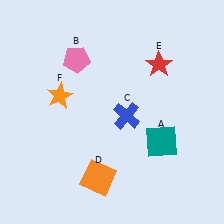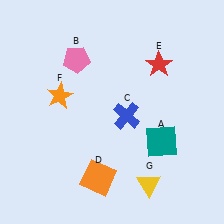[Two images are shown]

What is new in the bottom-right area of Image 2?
A yellow triangle (G) was added in the bottom-right area of Image 2.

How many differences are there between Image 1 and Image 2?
There is 1 difference between the two images.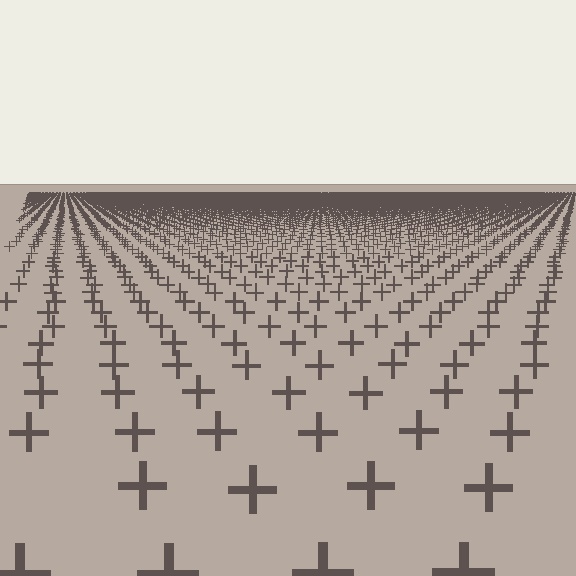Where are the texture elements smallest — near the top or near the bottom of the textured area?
Near the top.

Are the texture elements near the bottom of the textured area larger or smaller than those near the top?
Larger. Near the bottom, elements are closer to the viewer and appear at a bigger on-screen size.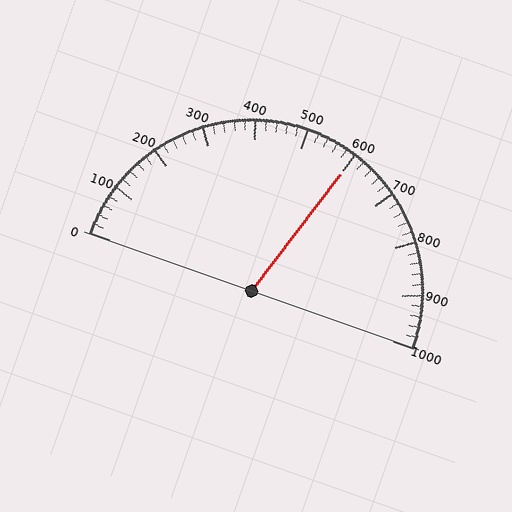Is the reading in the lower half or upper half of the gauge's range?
The reading is in the upper half of the range (0 to 1000).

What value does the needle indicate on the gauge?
The needle indicates approximately 600.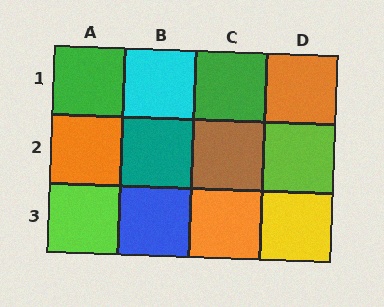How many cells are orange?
3 cells are orange.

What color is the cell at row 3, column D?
Yellow.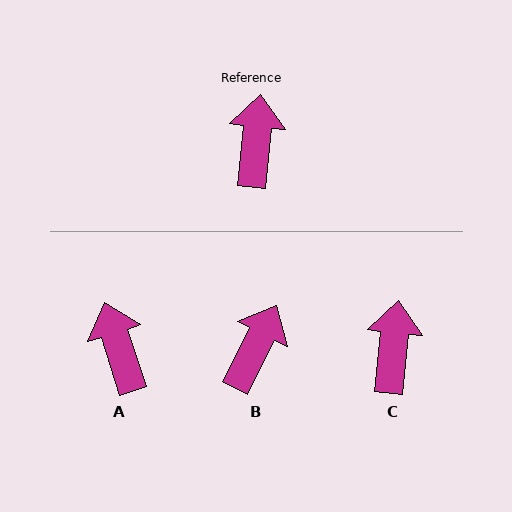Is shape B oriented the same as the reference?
No, it is off by about 21 degrees.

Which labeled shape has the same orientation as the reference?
C.